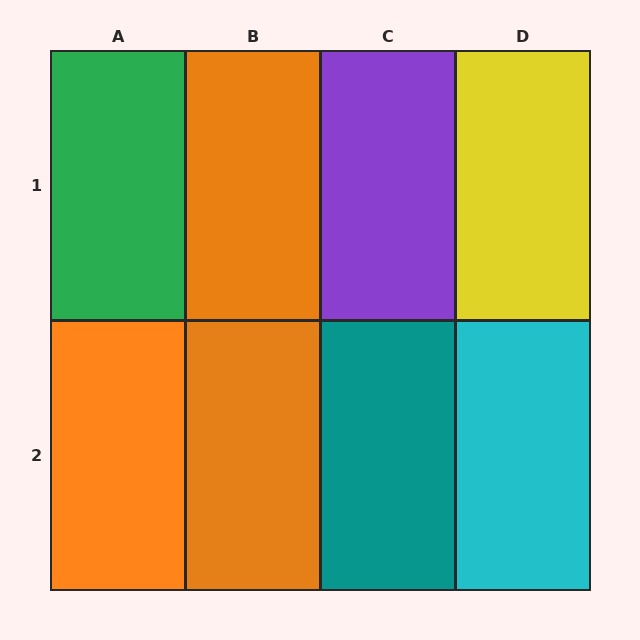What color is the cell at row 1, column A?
Green.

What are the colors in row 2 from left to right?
Orange, orange, teal, cyan.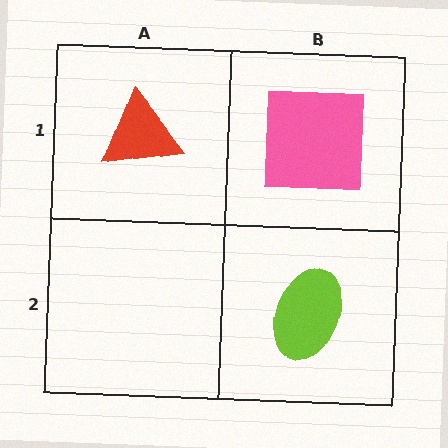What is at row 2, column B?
A lime ellipse.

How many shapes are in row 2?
1 shape.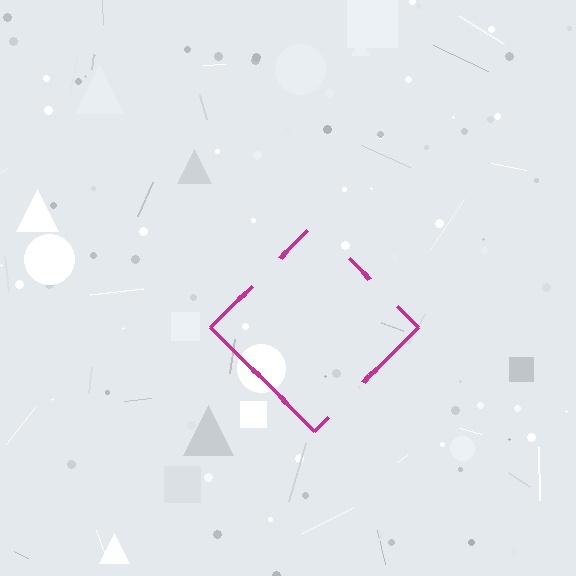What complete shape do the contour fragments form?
The contour fragments form a diamond.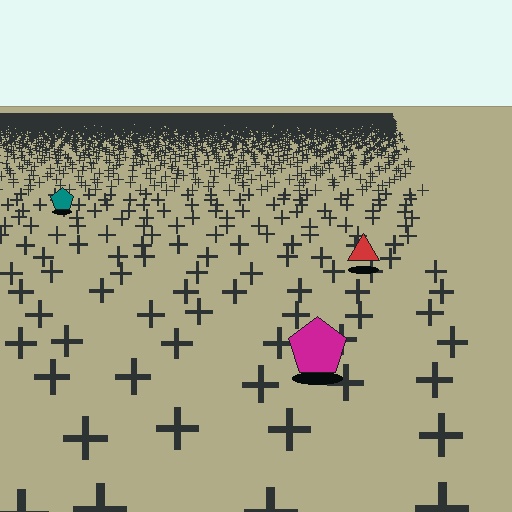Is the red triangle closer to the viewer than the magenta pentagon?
No. The magenta pentagon is closer — you can tell from the texture gradient: the ground texture is coarser near it.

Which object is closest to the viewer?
The magenta pentagon is closest. The texture marks near it are larger and more spread out.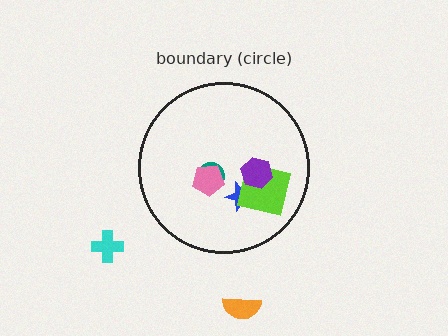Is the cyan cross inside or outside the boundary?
Outside.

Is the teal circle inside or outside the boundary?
Inside.